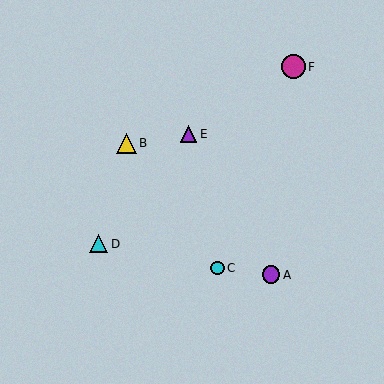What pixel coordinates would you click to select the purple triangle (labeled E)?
Click at (189, 134) to select the purple triangle E.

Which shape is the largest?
The magenta circle (labeled F) is the largest.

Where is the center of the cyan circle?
The center of the cyan circle is at (217, 268).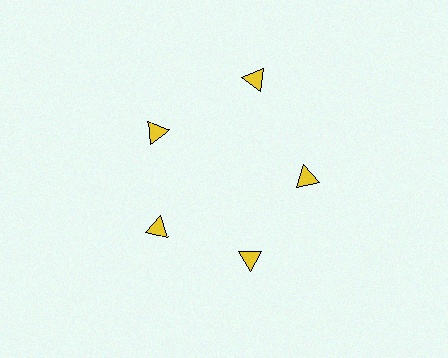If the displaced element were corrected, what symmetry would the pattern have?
It would have 5-fold rotational symmetry — the pattern would map onto itself every 72 degrees.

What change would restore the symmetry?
The symmetry would be restored by moving it inward, back onto the ring so that all 5 triangles sit at equal angles and equal distance from the center.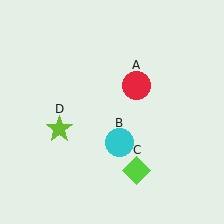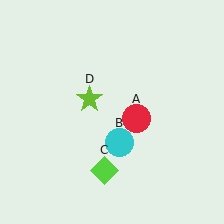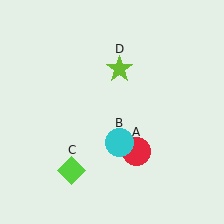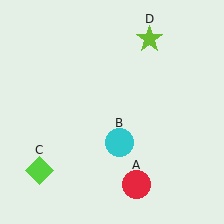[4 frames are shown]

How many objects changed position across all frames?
3 objects changed position: red circle (object A), lime diamond (object C), lime star (object D).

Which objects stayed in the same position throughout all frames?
Cyan circle (object B) remained stationary.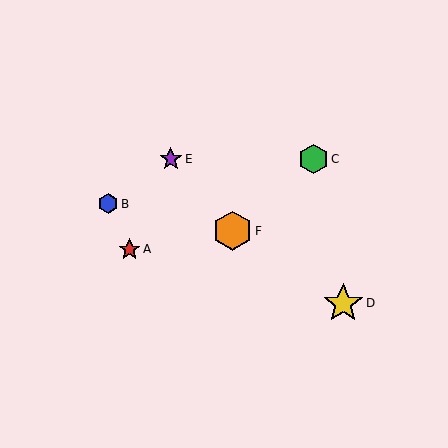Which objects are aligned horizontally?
Objects C, E are aligned horizontally.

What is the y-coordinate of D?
Object D is at y≈303.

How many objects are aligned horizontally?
2 objects (C, E) are aligned horizontally.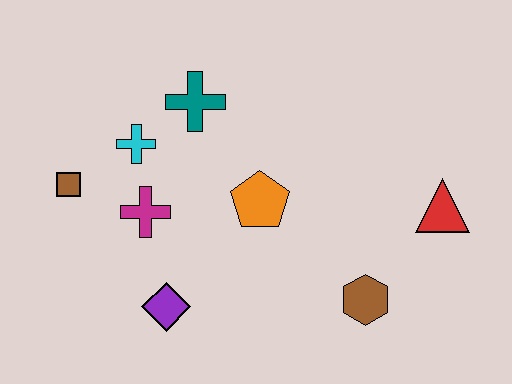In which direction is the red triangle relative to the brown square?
The red triangle is to the right of the brown square.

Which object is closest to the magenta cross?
The cyan cross is closest to the magenta cross.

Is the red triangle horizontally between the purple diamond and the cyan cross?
No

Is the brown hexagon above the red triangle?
No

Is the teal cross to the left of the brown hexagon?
Yes